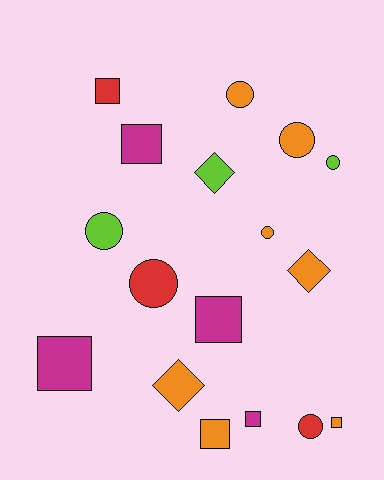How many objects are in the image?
There are 17 objects.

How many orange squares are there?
There are 2 orange squares.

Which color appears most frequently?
Orange, with 7 objects.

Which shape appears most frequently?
Square, with 7 objects.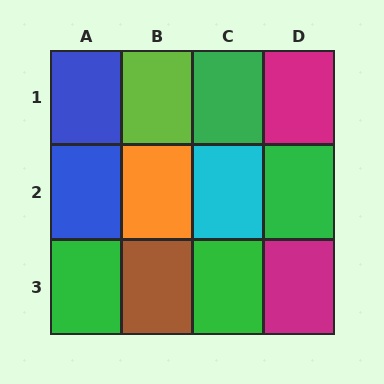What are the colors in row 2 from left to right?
Blue, orange, cyan, green.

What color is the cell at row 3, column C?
Green.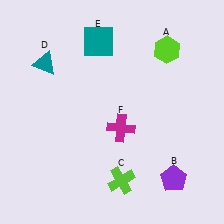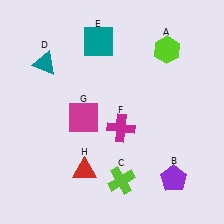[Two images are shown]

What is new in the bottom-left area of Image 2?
A magenta square (G) was added in the bottom-left area of Image 2.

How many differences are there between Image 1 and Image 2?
There are 2 differences between the two images.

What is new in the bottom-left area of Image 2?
A red triangle (H) was added in the bottom-left area of Image 2.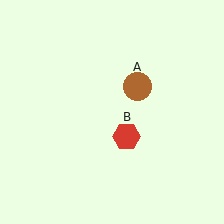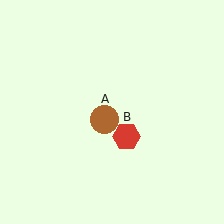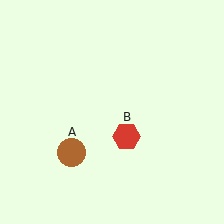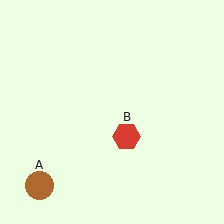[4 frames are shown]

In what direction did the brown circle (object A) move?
The brown circle (object A) moved down and to the left.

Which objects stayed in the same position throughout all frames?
Red hexagon (object B) remained stationary.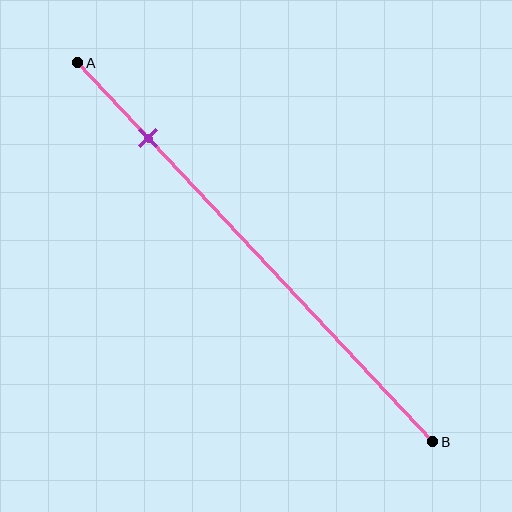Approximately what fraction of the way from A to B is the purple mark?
The purple mark is approximately 20% of the way from A to B.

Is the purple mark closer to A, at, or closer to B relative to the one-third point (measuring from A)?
The purple mark is closer to point A than the one-third point of segment AB.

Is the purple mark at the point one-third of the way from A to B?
No, the mark is at about 20% from A, not at the 33% one-third point.